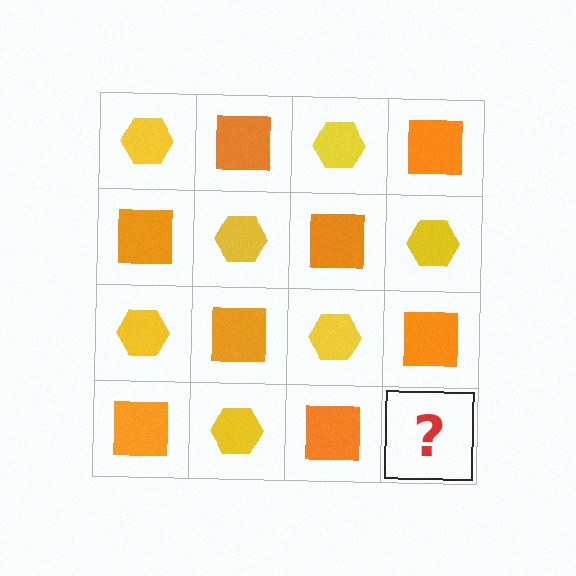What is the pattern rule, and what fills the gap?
The rule is that it alternates yellow hexagon and orange square in a checkerboard pattern. The gap should be filled with a yellow hexagon.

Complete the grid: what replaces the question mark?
The question mark should be replaced with a yellow hexagon.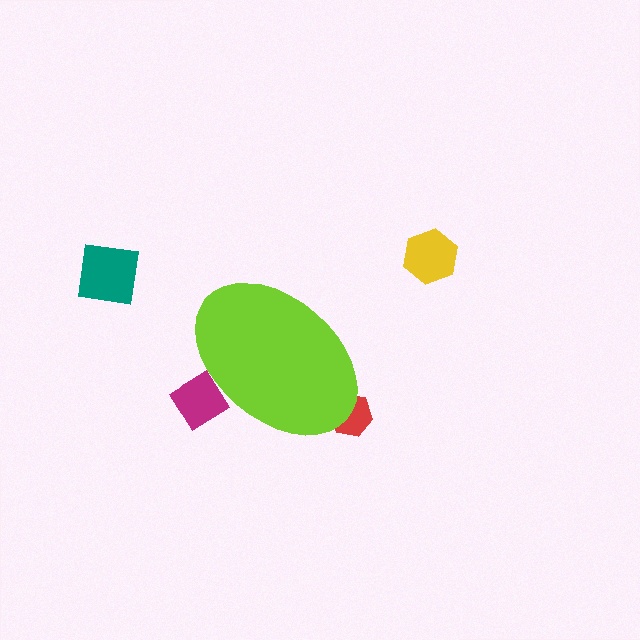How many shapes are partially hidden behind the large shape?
2 shapes are partially hidden.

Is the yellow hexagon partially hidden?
No, the yellow hexagon is fully visible.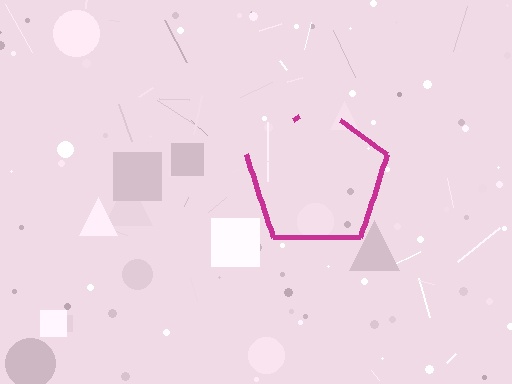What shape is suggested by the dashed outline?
The dashed outline suggests a pentagon.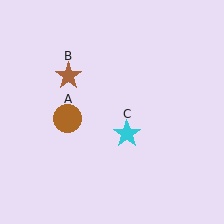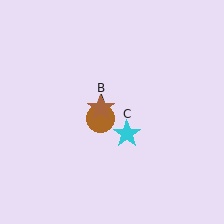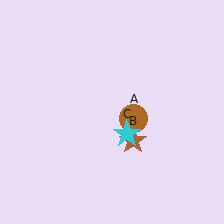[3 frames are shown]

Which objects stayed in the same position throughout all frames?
Cyan star (object C) remained stationary.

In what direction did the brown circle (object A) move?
The brown circle (object A) moved right.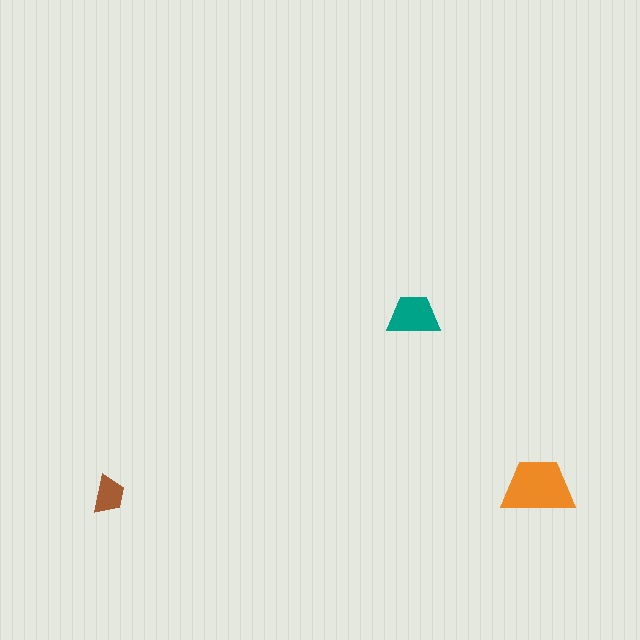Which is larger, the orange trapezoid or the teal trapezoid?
The orange one.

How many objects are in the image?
There are 3 objects in the image.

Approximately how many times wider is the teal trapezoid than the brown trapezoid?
About 1.5 times wider.